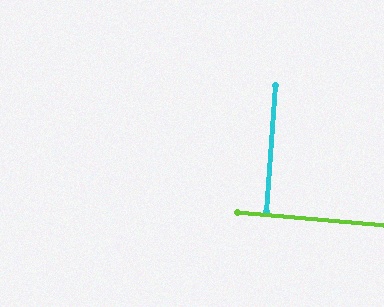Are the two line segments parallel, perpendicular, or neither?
Perpendicular — they meet at approximately 89°.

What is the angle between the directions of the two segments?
Approximately 89 degrees.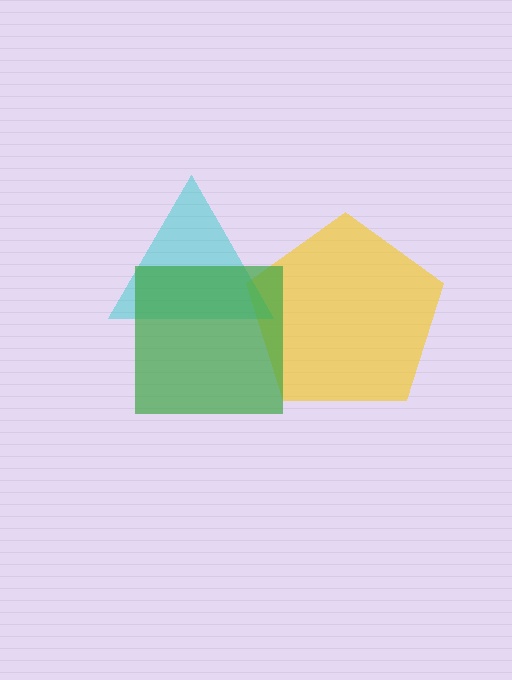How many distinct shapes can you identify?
There are 3 distinct shapes: a yellow pentagon, a cyan triangle, a green square.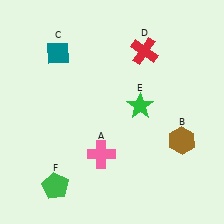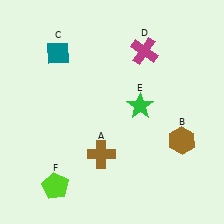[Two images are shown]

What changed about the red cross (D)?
In Image 1, D is red. In Image 2, it changed to magenta.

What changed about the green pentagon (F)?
In Image 1, F is green. In Image 2, it changed to lime.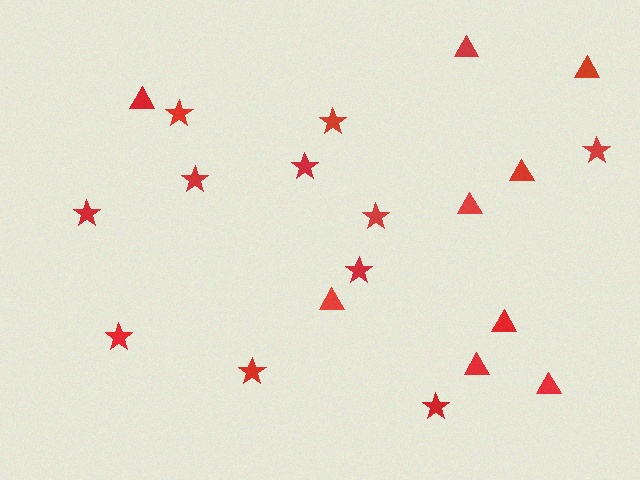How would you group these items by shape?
There are 2 groups: one group of stars (11) and one group of triangles (9).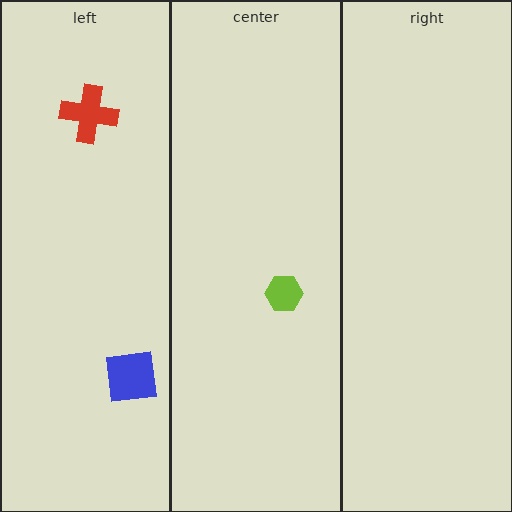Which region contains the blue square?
The left region.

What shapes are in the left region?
The blue square, the red cross.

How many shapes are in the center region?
1.